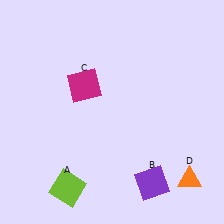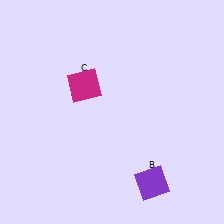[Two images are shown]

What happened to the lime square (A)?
The lime square (A) was removed in Image 2. It was in the bottom-left area of Image 1.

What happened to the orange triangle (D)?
The orange triangle (D) was removed in Image 2. It was in the bottom-right area of Image 1.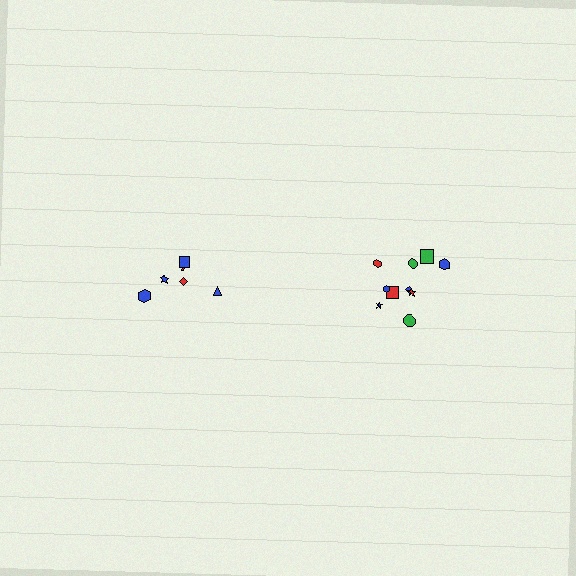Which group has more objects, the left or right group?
The right group.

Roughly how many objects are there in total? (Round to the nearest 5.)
Roughly 15 objects in total.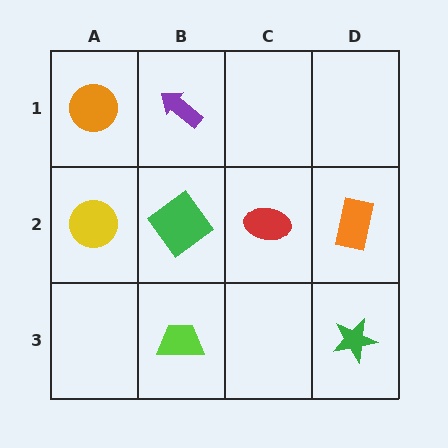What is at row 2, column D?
An orange rectangle.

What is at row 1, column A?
An orange circle.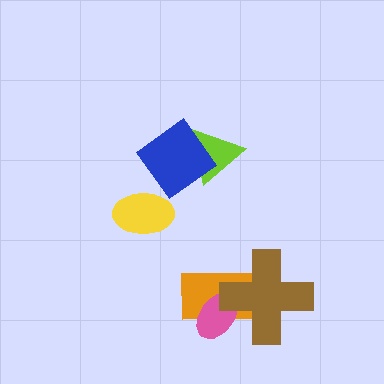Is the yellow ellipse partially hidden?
Yes, it is partially covered by another shape.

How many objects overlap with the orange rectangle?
2 objects overlap with the orange rectangle.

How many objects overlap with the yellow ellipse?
1 object overlaps with the yellow ellipse.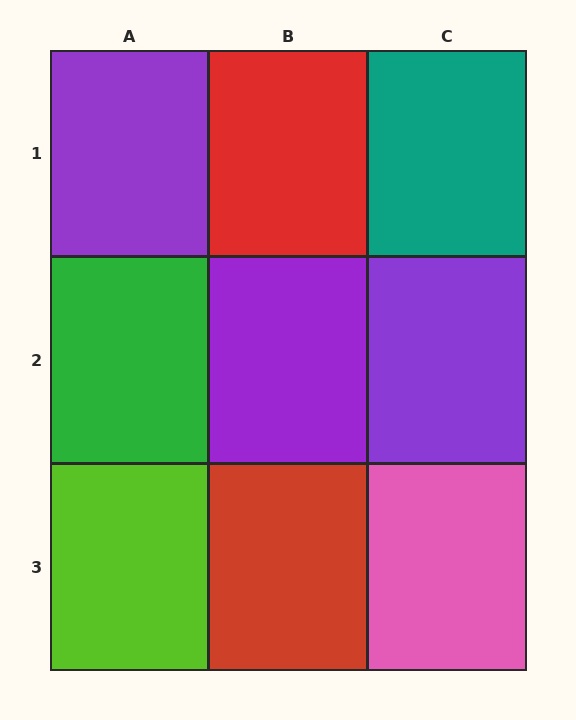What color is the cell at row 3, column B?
Red.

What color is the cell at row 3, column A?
Lime.